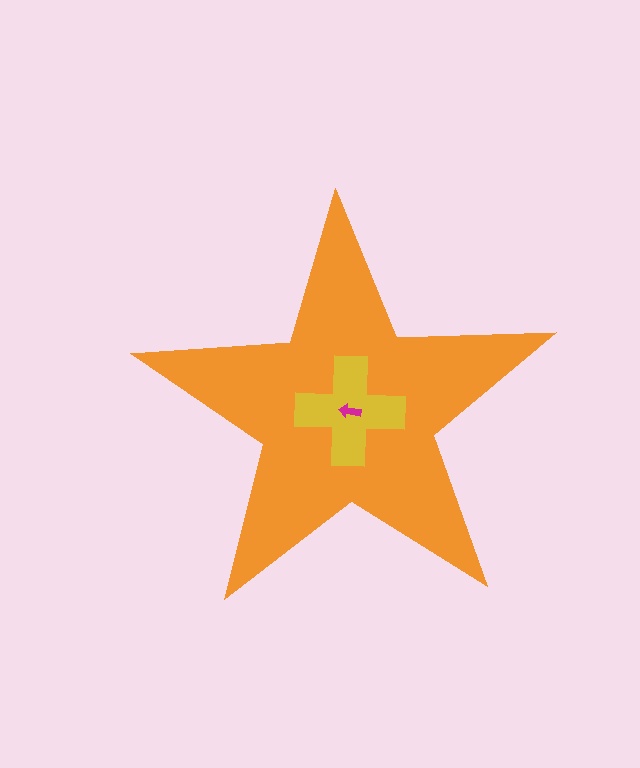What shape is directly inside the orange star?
The yellow cross.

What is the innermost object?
The magenta arrow.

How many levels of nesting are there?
3.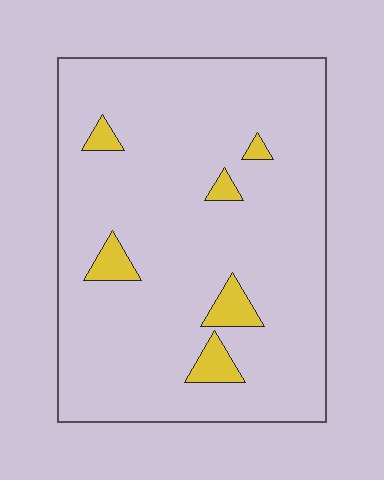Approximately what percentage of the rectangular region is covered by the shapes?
Approximately 5%.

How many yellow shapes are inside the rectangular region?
6.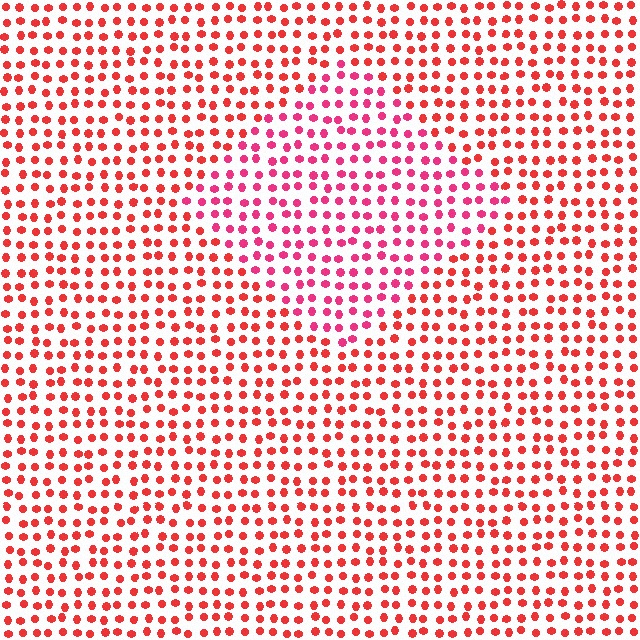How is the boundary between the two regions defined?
The boundary is defined purely by a slight shift in hue (about 26 degrees). Spacing, size, and orientation are identical on both sides.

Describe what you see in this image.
The image is filled with small red elements in a uniform arrangement. A diamond-shaped region is visible where the elements are tinted to a slightly different hue, forming a subtle color boundary.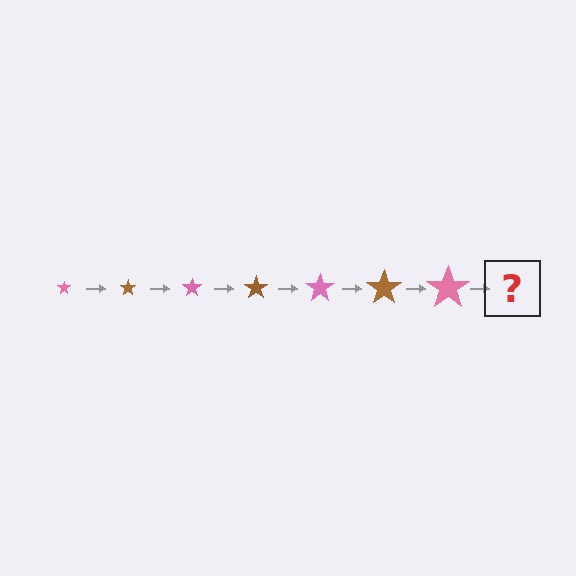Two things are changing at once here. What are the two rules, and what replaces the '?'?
The two rules are that the star grows larger each step and the color cycles through pink and brown. The '?' should be a brown star, larger than the previous one.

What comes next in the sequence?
The next element should be a brown star, larger than the previous one.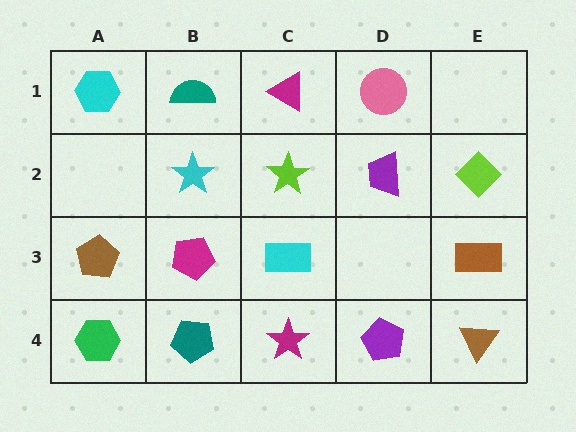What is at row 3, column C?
A cyan rectangle.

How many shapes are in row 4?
5 shapes.